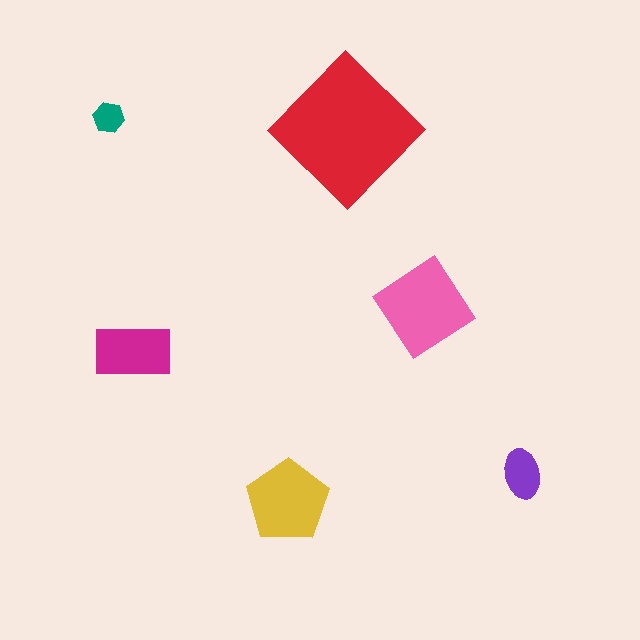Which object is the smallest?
The teal hexagon.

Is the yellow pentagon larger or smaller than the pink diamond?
Smaller.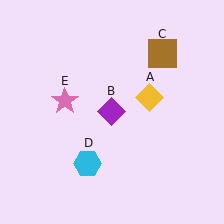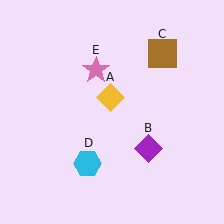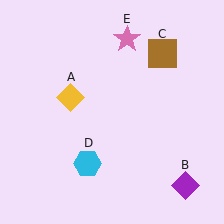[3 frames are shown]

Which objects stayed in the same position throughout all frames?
Brown square (object C) and cyan hexagon (object D) remained stationary.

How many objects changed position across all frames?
3 objects changed position: yellow diamond (object A), purple diamond (object B), pink star (object E).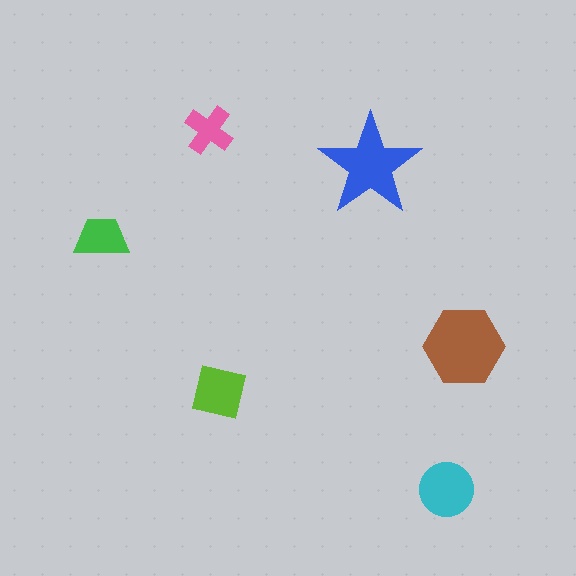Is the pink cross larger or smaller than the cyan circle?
Smaller.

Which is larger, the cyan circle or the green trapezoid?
The cyan circle.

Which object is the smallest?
The pink cross.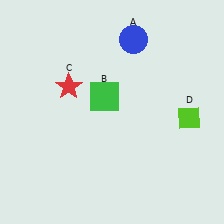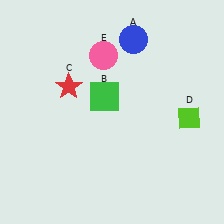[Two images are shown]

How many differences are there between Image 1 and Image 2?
There is 1 difference between the two images.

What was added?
A pink circle (E) was added in Image 2.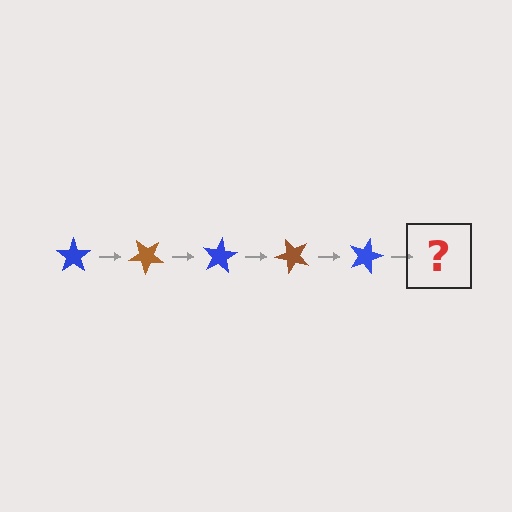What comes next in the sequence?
The next element should be a brown star, rotated 200 degrees from the start.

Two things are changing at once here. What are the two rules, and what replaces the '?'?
The two rules are that it rotates 40 degrees each step and the color cycles through blue and brown. The '?' should be a brown star, rotated 200 degrees from the start.